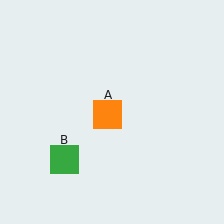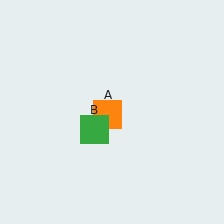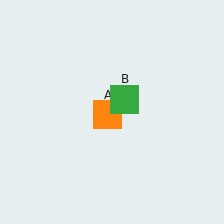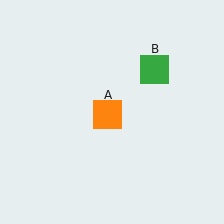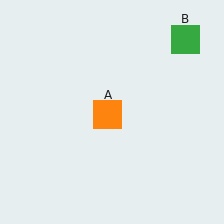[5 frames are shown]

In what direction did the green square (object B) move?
The green square (object B) moved up and to the right.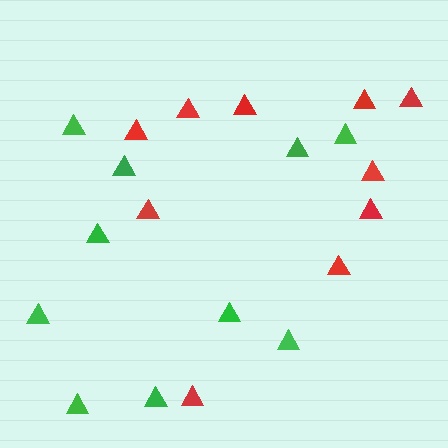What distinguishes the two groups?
There are 2 groups: one group of green triangles (10) and one group of red triangles (10).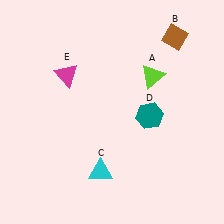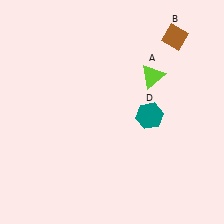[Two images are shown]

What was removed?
The cyan triangle (C), the magenta triangle (E) were removed in Image 2.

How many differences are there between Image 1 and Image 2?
There are 2 differences between the two images.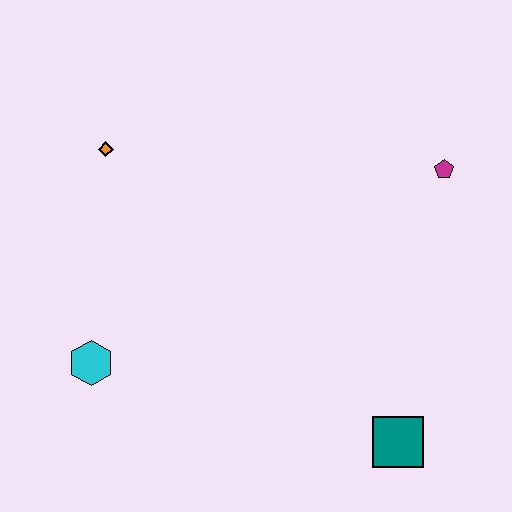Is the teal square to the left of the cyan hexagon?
No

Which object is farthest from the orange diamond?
The teal square is farthest from the orange diamond.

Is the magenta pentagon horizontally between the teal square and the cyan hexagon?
No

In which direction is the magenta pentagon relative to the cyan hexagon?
The magenta pentagon is to the right of the cyan hexagon.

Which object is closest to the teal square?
The magenta pentagon is closest to the teal square.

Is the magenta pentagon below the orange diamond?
Yes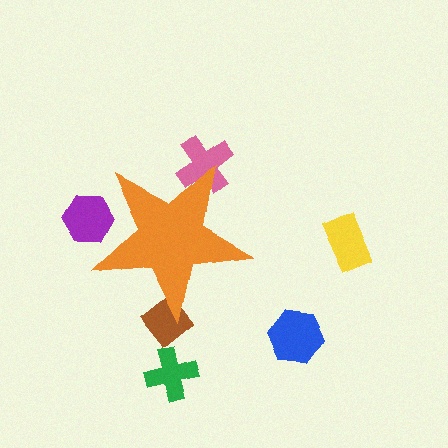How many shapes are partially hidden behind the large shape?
3 shapes are partially hidden.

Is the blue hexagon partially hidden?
No, the blue hexagon is fully visible.